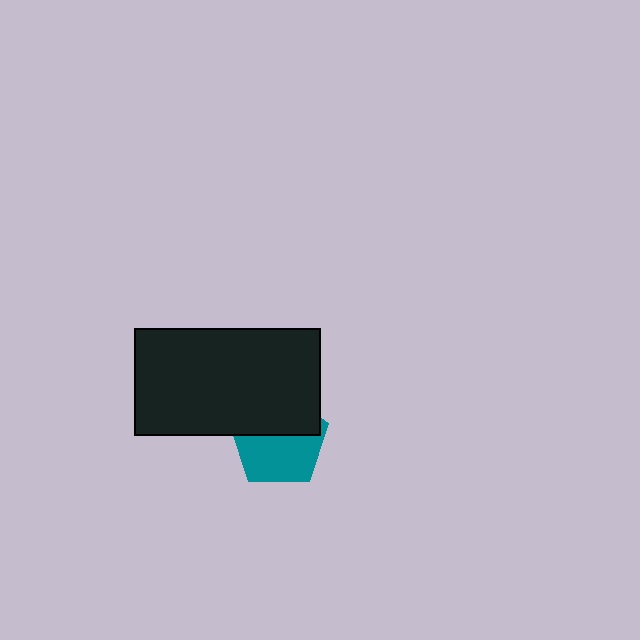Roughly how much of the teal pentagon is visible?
About half of it is visible (roughly 56%).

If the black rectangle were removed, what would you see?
You would see the complete teal pentagon.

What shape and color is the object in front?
The object in front is a black rectangle.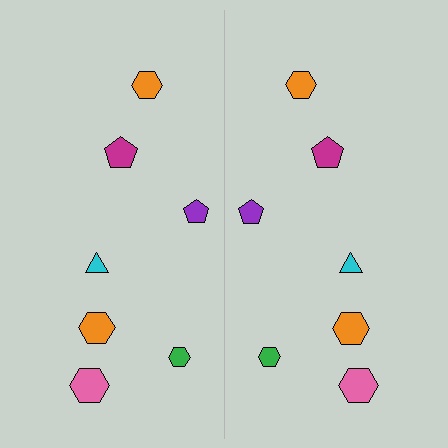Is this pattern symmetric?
Yes, this pattern has bilateral (reflection) symmetry.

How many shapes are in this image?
There are 14 shapes in this image.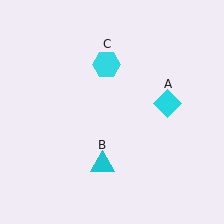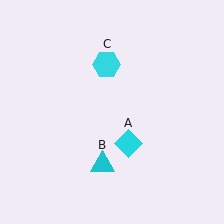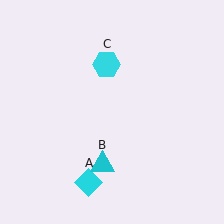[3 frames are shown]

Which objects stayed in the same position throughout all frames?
Cyan triangle (object B) and cyan hexagon (object C) remained stationary.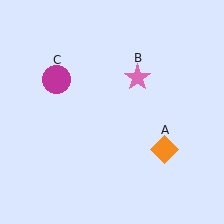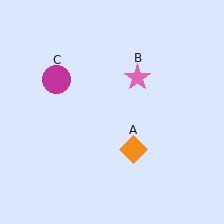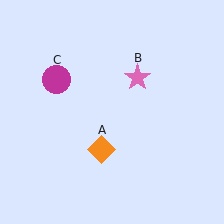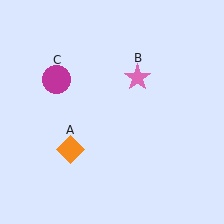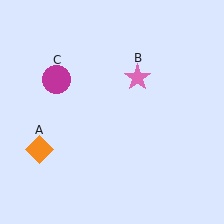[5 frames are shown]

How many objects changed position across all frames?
1 object changed position: orange diamond (object A).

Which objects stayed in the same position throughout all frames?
Pink star (object B) and magenta circle (object C) remained stationary.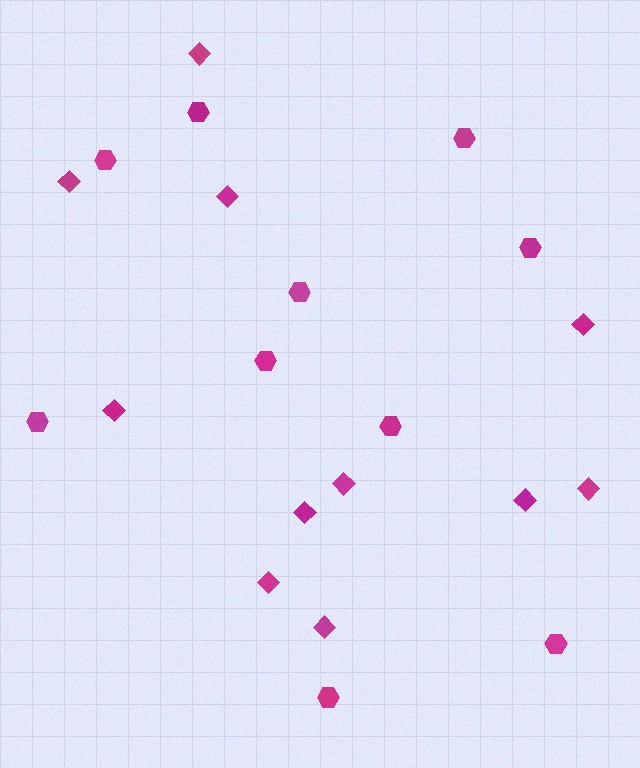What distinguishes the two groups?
There are 2 groups: one group of hexagons (10) and one group of diamonds (11).